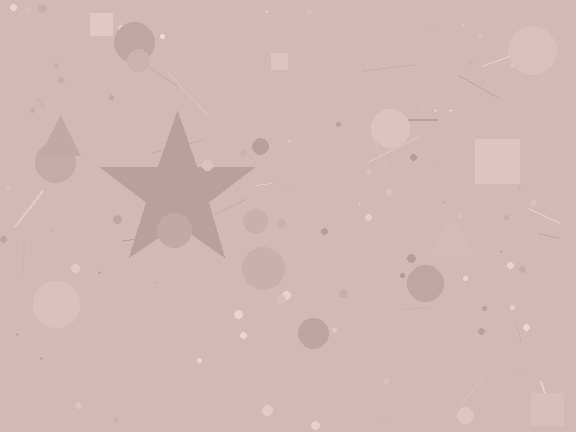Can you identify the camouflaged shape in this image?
The camouflaged shape is a star.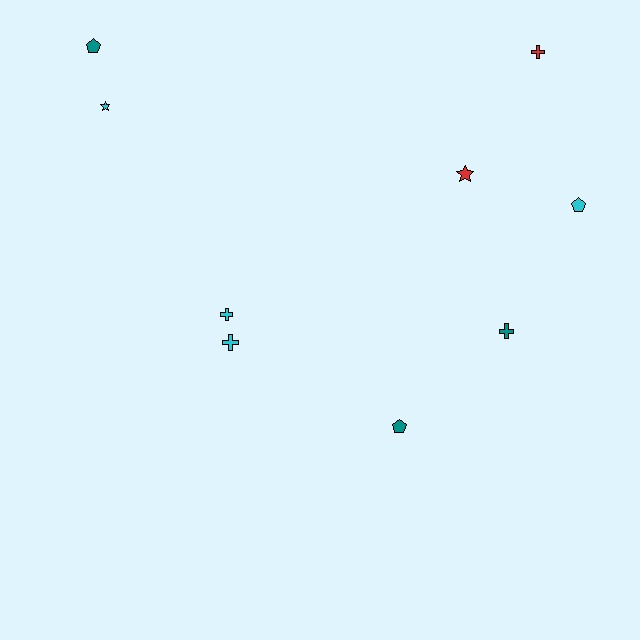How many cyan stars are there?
There is 1 cyan star.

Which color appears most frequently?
Cyan, with 4 objects.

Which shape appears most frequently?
Cross, with 4 objects.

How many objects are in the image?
There are 9 objects.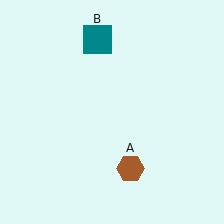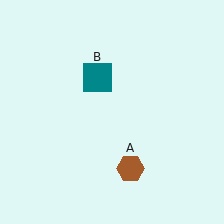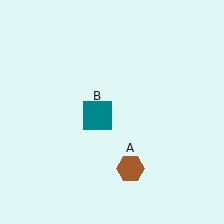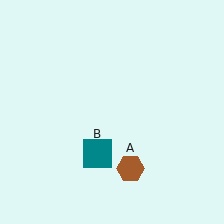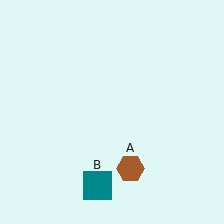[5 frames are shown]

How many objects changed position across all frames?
1 object changed position: teal square (object B).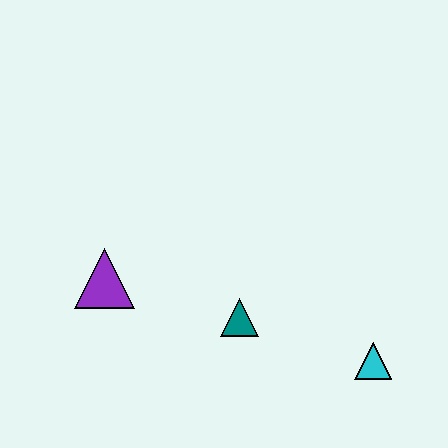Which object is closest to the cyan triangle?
The teal triangle is closest to the cyan triangle.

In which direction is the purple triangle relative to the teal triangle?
The purple triangle is to the left of the teal triangle.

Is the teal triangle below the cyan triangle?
No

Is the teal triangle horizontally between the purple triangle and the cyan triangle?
Yes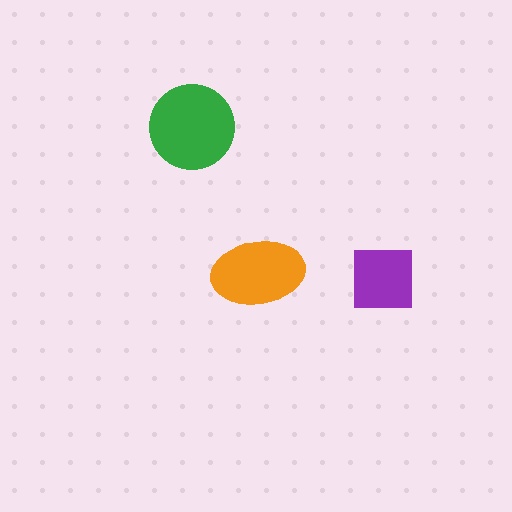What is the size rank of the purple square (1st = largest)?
3rd.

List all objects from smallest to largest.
The purple square, the orange ellipse, the green circle.